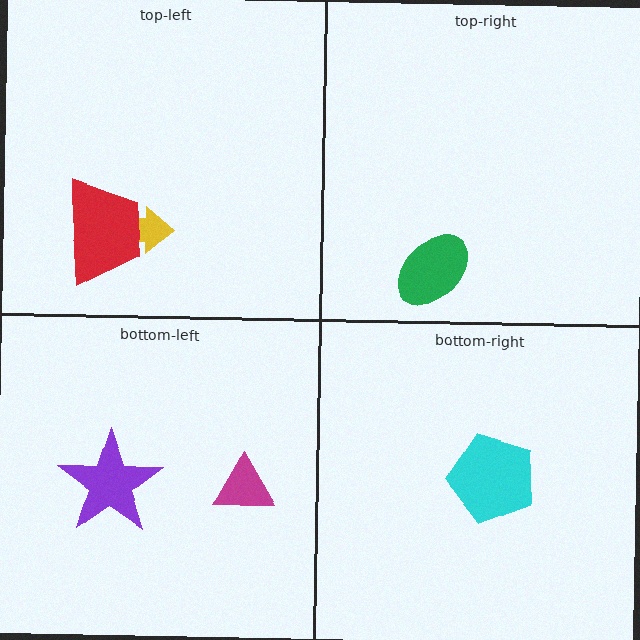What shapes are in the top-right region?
The green ellipse.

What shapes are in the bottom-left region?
The purple star, the magenta triangle.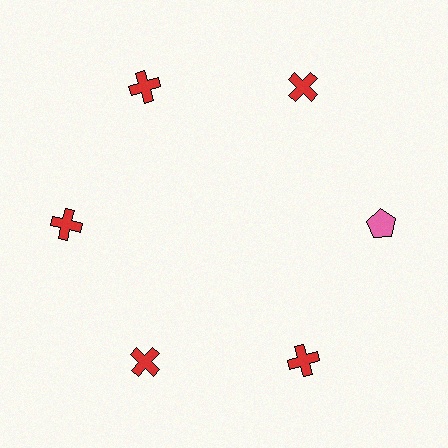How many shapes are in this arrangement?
There are 6 shapes arranged in a ring pattern.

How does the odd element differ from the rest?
It differs in both color (pink instead of red) and shape (pentagon instead of cross).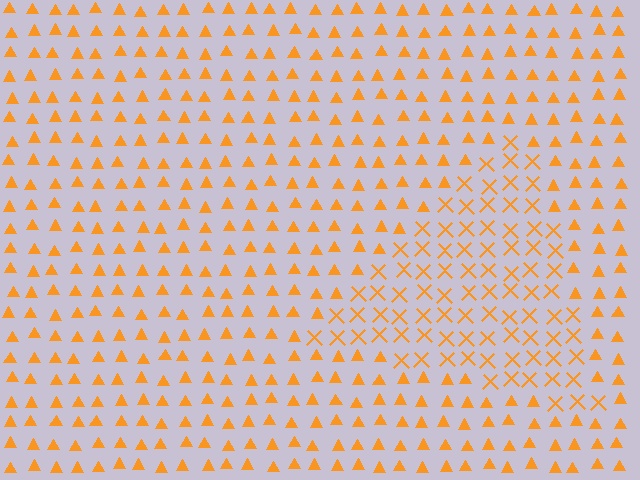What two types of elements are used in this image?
The image uses X marks inside the triangle region and triangles outside it.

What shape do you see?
I see a triangle.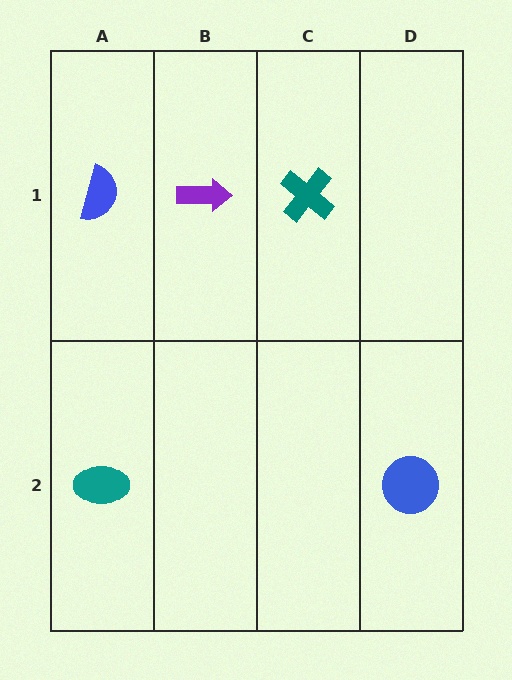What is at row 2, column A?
A teal ellipse.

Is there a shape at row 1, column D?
No, that cell is empty.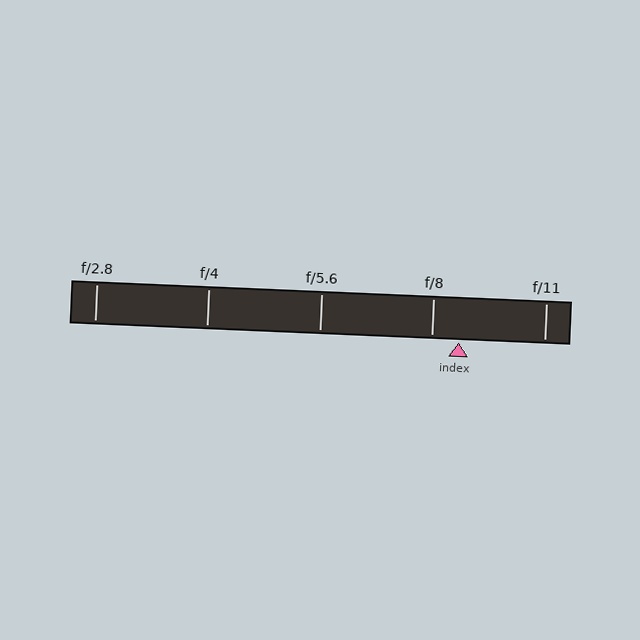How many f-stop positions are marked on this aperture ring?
There are 5 f-stop positions marked.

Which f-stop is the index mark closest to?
The index mark is closest to f/8.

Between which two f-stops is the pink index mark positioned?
The index mark is between f/8 and f/11.